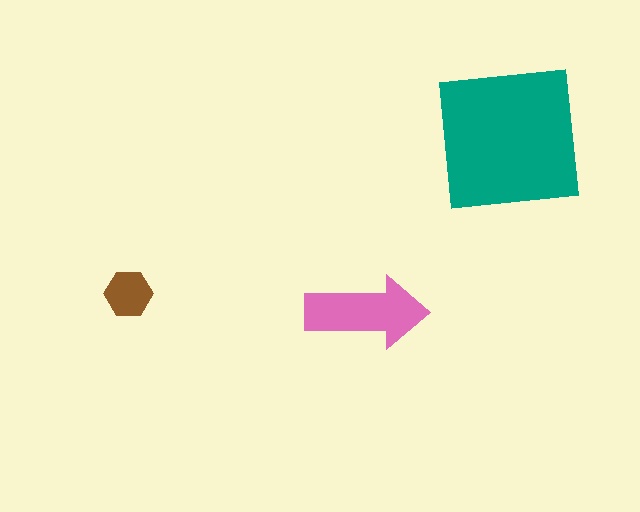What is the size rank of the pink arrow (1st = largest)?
2nd.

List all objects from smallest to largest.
The brown hexagon, the pink arrow, the teal square.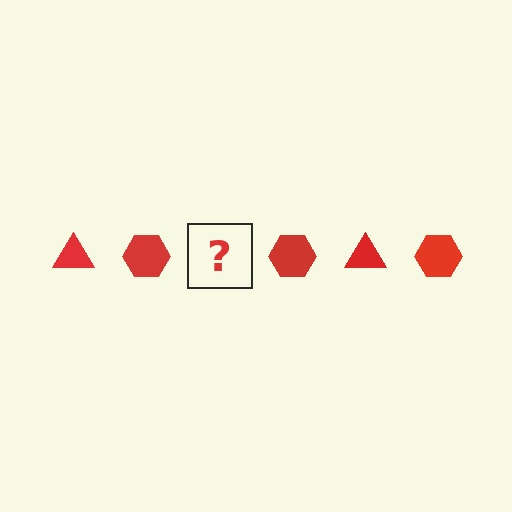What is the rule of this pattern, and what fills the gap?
The rule is that the pattern cycles through triangle, hexagon shapes in red. The gap should be filled with a red triangle.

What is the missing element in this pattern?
The missing element is a red triangle.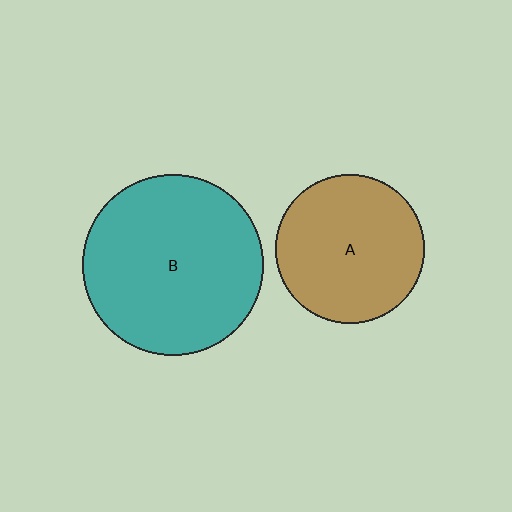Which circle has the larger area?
Circle B (teal).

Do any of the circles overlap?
No, none of the circles overlap.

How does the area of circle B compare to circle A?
Approximately 1.5 times.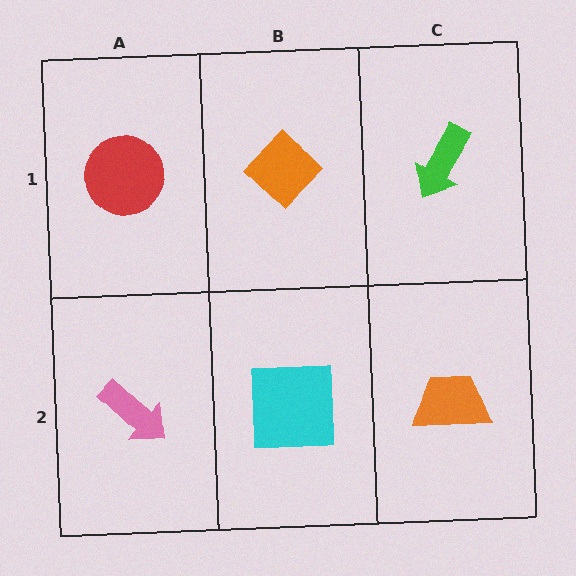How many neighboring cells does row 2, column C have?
2.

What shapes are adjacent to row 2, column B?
An orange diamond (row 1, column B), a pink arrow (row 2, column A), an orange trapezoid (row 2, column C).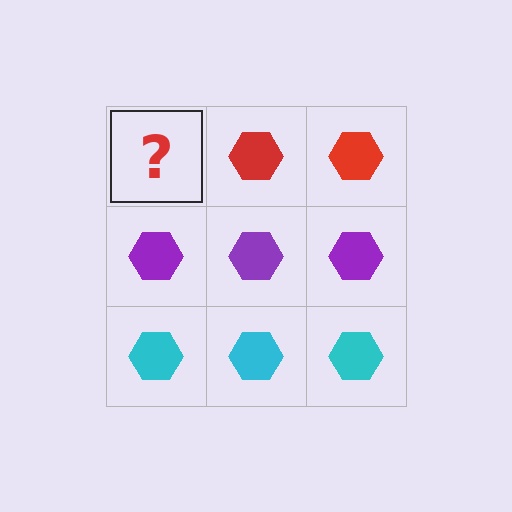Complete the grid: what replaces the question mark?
The question mark should be replaced with a red hexagon.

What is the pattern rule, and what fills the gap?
The rule is that each row has a consistent color. The gap should be filled with a red hexagon.